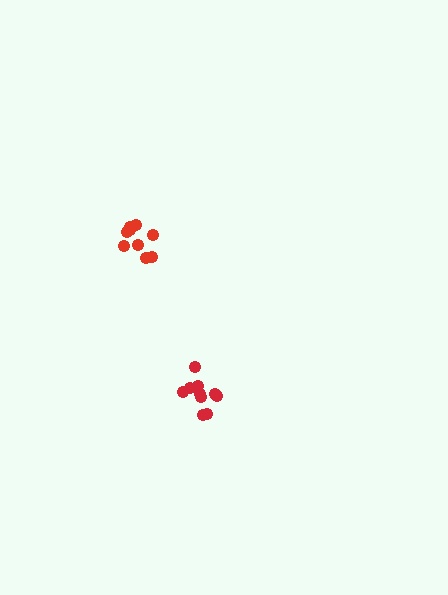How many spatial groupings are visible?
There are 2 spatial groupings.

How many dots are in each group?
Group 1: 9 dots, Group 2: 10 dots (19 total).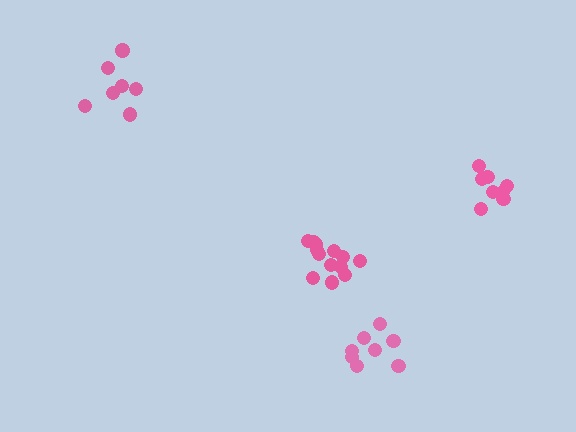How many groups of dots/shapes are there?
There are 4 groups.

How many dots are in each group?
Group 1: 13 dots, Group 2: 8 dots, Group 3: 7 dots, Group 4: 8 dots (36 total).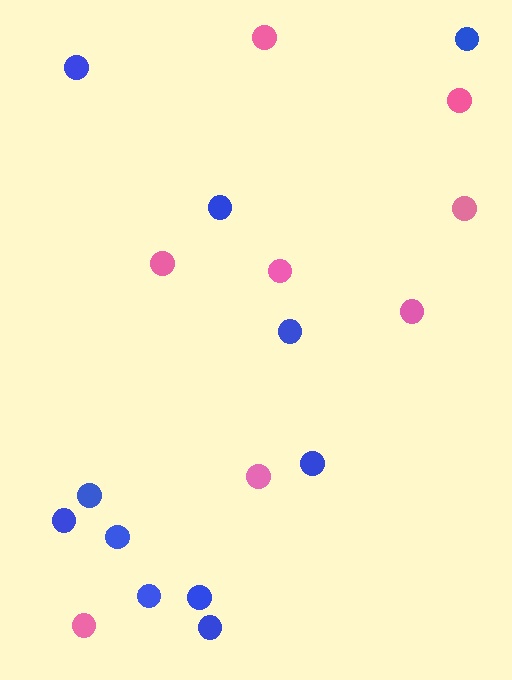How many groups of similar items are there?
There are 2 groups: one group of blue circles (11) and one group of pink circles (8).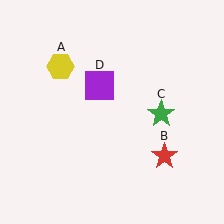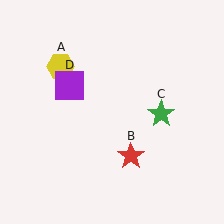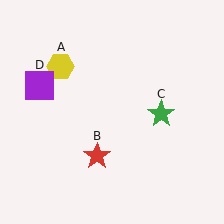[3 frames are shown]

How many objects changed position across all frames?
2 objects changed position: red star (object B), purple square (object D).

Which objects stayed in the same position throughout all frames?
Yellow hexagon (object A) and green star (object C) remained stationary.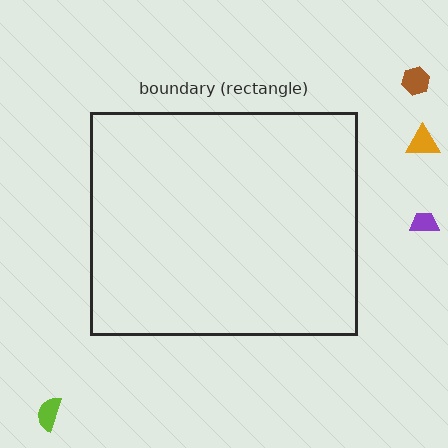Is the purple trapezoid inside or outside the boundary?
Outside.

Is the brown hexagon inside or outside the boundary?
Outside.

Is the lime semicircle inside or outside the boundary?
Outside.